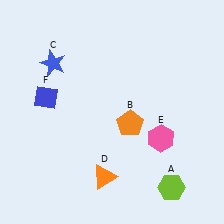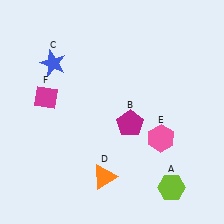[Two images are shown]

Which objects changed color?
B changed from orange to magenta. F changed from blue to magenta.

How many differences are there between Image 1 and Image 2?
There are 2 differences between the two images.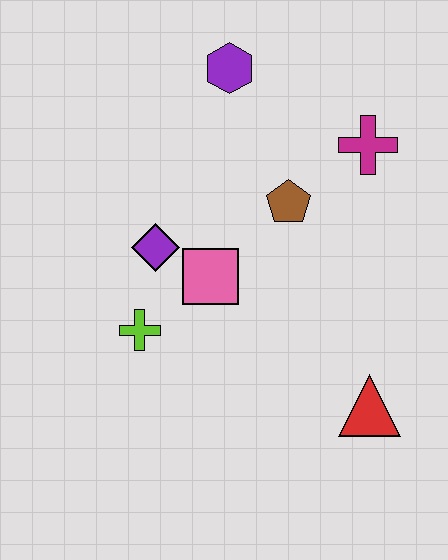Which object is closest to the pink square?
The purple diamond is closest to the pink square.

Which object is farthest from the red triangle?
The purple hexagon is farthest from the red triangle.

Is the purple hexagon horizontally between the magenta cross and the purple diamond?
Yes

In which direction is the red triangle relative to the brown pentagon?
The red triangle is below the brown pentagon.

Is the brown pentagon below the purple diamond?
No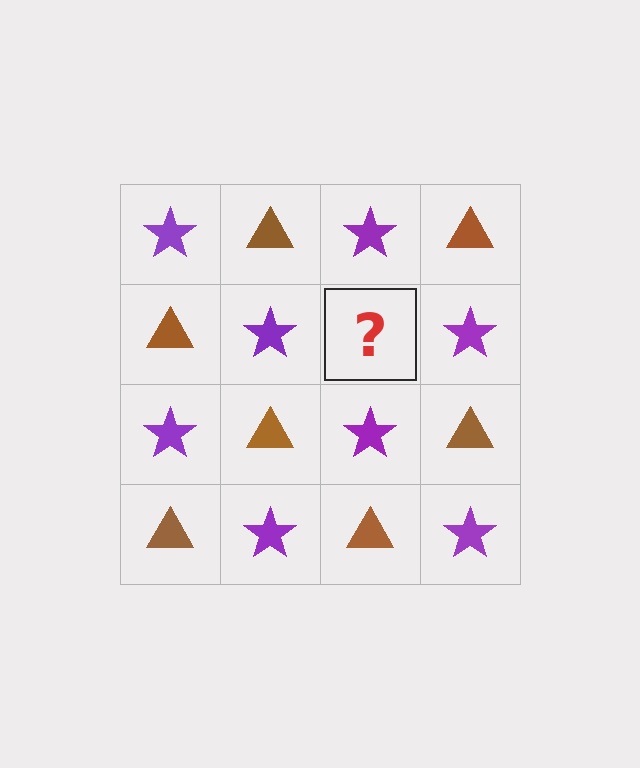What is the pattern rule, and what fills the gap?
The rule is that it alternates purple star and brown triangle in a checkerboard pattern. The gap should be filled with a brown triangle.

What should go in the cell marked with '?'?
The missing cell should contain a brown triangle.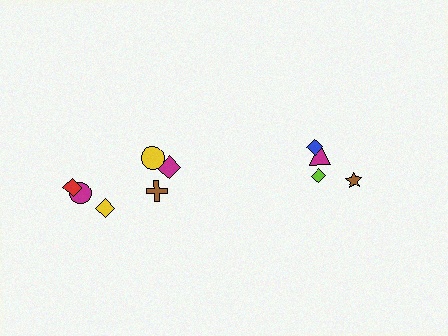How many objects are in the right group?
There are 4 objects.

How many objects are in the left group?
There are 6 objects.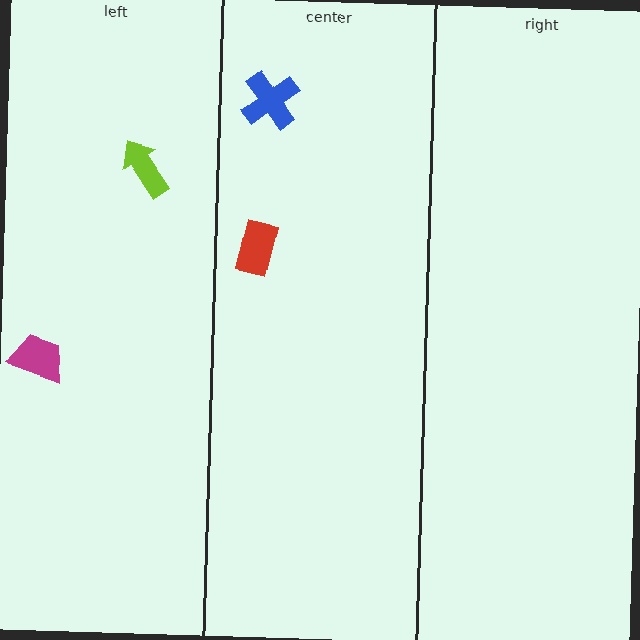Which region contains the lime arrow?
The left region.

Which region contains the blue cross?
The center region.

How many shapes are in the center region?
2.